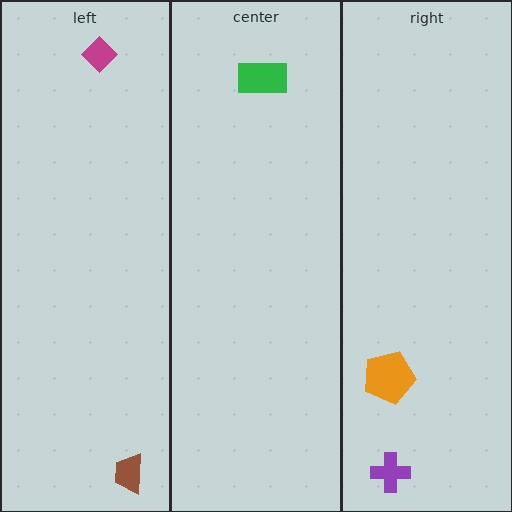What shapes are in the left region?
The brown trapezoid, the magenta diamond.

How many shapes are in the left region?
2.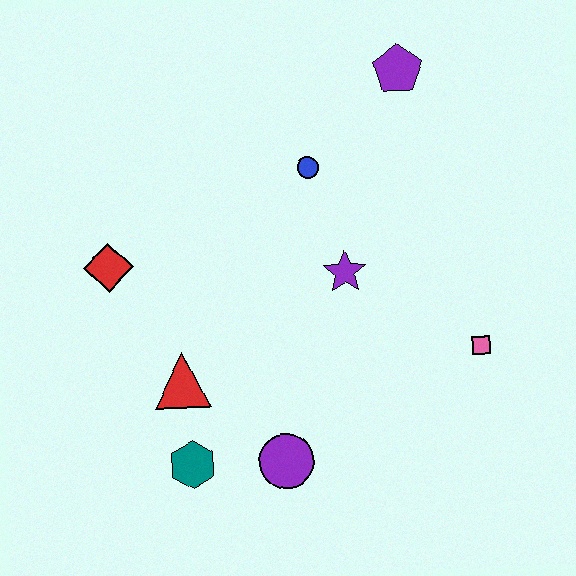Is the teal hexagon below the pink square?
Yes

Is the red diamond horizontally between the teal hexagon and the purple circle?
No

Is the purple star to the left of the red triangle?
No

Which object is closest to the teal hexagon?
The red triangle is closest to the teal hexagon.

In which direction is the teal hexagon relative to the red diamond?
The teal hexagon is below the red diamond.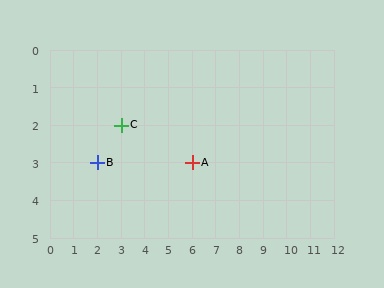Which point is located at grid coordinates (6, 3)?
Point A is at (6, 3).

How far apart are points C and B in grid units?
Points C and B are 1 column and 1 row apart (about 1.4 grid units diagonally).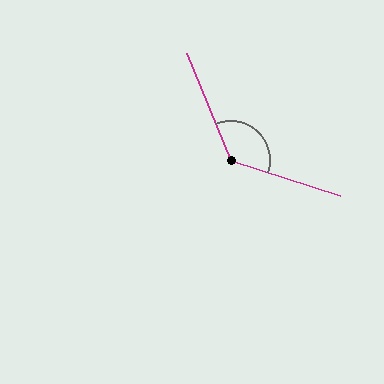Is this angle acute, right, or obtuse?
It is obtuse.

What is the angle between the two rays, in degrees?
Approximately 130 degrees.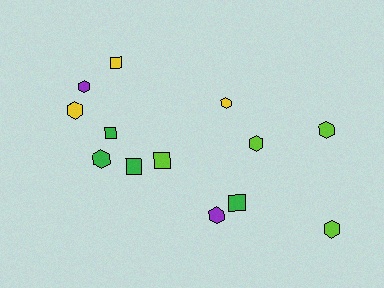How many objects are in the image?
There are 13 objects.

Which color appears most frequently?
Lime, with 4 objects.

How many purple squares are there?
There are no purple squares.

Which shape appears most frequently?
Hexagon, with 8 objects.